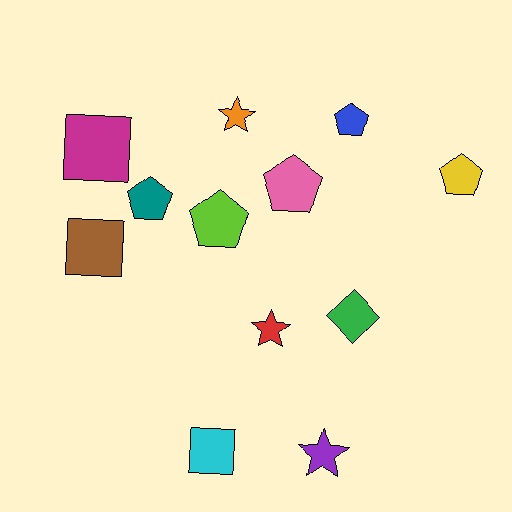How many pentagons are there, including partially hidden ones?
There are 5 pentagons.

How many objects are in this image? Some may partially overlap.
There are 12 objects.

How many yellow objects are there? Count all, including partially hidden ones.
There is 1 yellow object.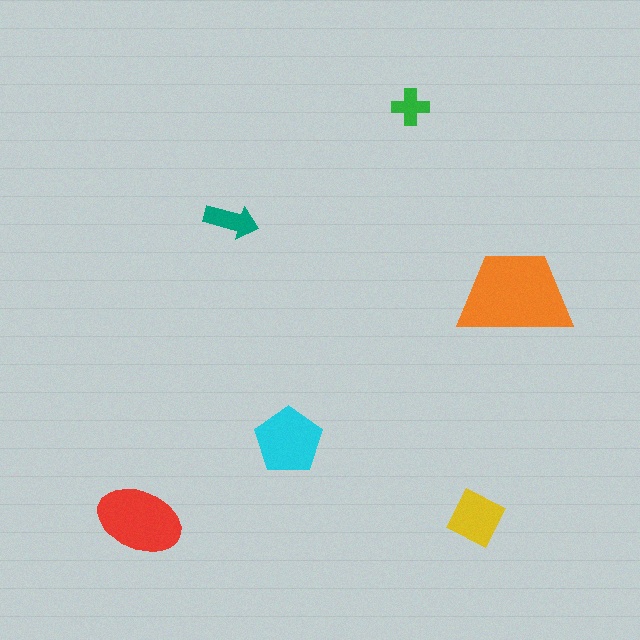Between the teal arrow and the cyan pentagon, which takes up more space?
The cyan pentagon.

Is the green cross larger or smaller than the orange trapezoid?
Smaller.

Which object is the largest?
The orange trapezoid.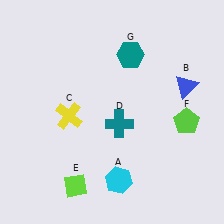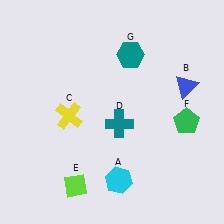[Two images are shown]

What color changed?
The pentagon (F) changed from lime in Image 1 to green in Image 2.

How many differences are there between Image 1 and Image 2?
There is 1 difference between the two images.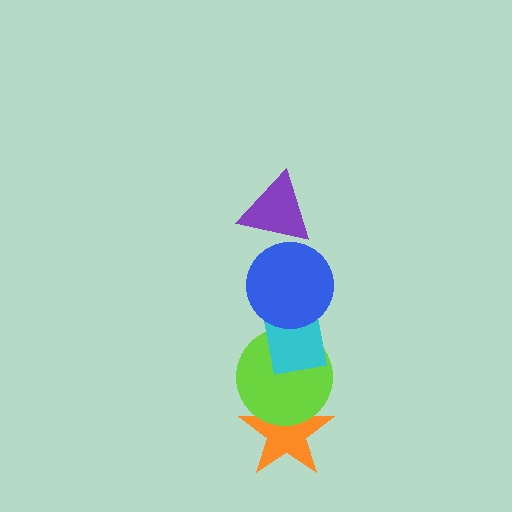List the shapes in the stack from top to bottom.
From top to bottom: the purple triangle, the blue circle, the cyan rectangle, the lime circle, the orange star.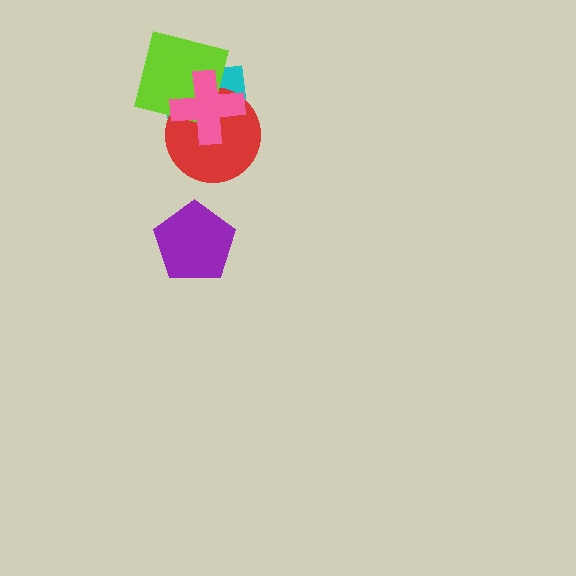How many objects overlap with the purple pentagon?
0 objects overlap with the purple pentagon.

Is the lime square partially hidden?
Yes, it is partially covered by another shape.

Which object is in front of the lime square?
The pink cross is in front of the lime square.